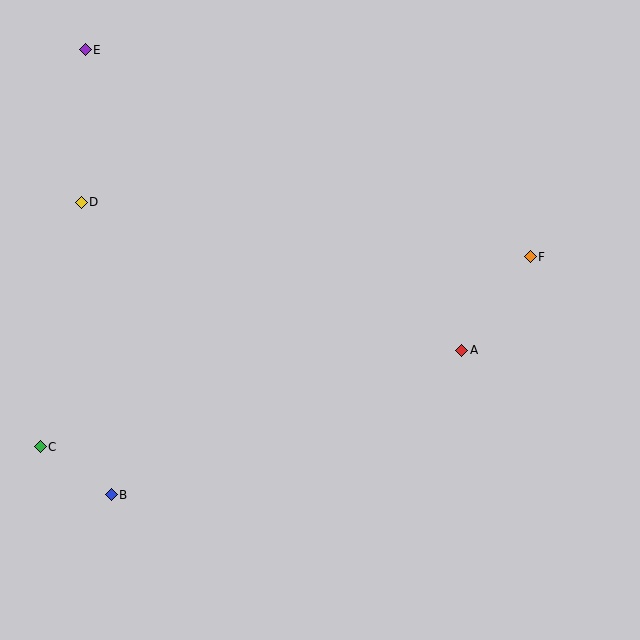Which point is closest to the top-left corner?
Point E is closest to the top-left corner.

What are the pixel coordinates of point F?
Point F is at (530, 257).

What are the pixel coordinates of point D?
Point D is at (81, 202).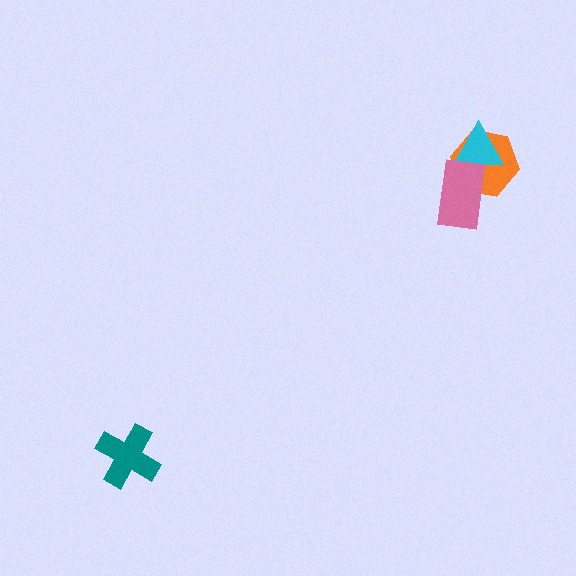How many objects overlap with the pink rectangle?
2 objects overlap with the pink rectangle.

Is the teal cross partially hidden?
No, no other shape covers it.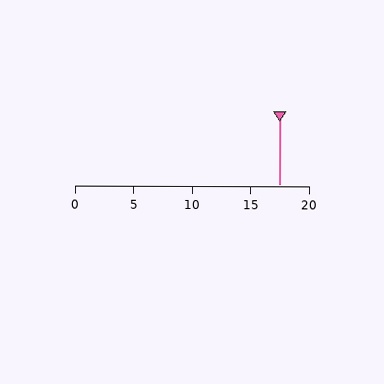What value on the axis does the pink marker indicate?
The marker indicates approximately 17.5.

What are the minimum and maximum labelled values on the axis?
The axis runs from 0 to 20.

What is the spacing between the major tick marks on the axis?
The major ticks are spaced 5 apart.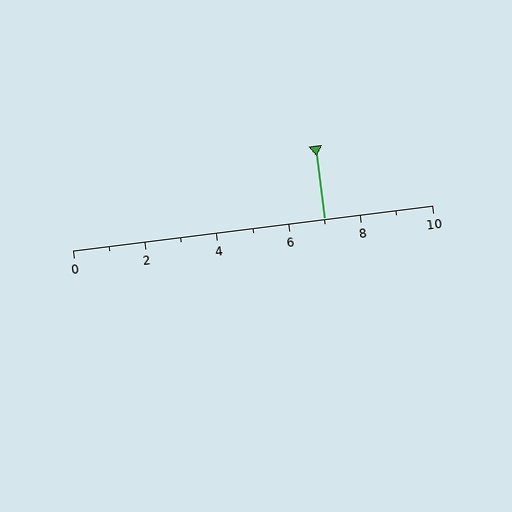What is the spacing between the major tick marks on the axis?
The major ticks are spaced 2 apart.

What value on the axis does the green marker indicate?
The marker indicates approximately 7.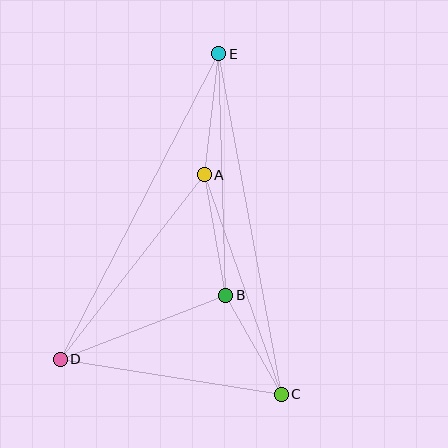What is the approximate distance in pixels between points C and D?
The distance between C and D is approximately 224 pixels.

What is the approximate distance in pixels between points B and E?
The distance between B and E is approximately 242 pixels.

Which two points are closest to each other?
Points B and C are closest to each other.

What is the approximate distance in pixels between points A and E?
The distance between A and E is approximately 122 pixels.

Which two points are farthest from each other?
Points C and E are farthest from each other.